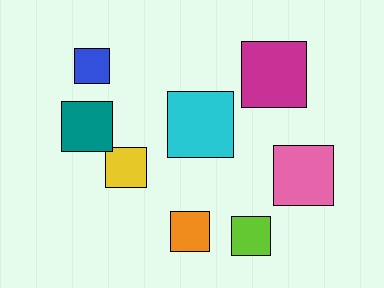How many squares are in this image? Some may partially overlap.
There are 8 squares.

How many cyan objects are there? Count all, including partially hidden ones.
There is 1 cyan object.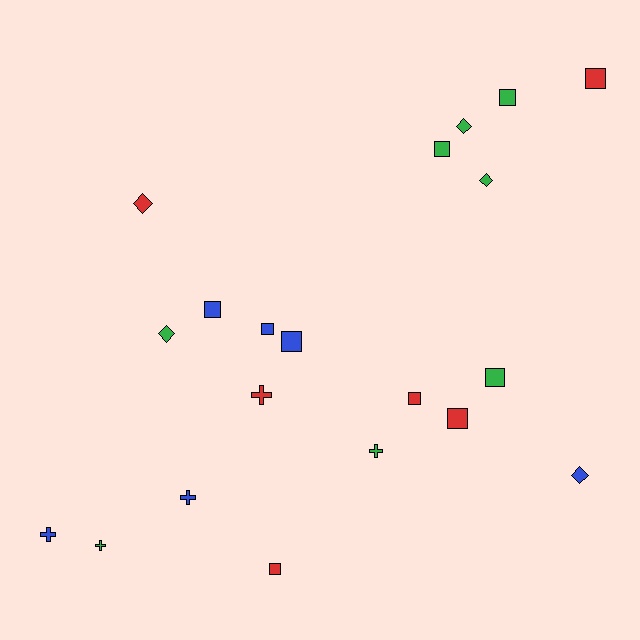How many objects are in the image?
There are 20 objects.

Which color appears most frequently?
Green, with 8 objects.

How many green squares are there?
There are 3 green squares.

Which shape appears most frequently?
Square, with 10 objects.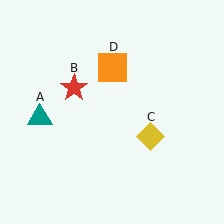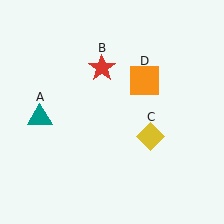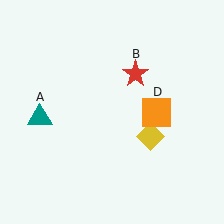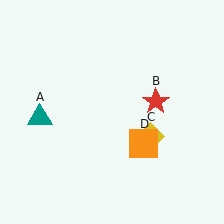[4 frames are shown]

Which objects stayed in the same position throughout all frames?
Teal triangle (object A) and yellow diamond (object C) remained stationary.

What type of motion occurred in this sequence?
The red star (object B), orange square (object D) rotated clockwise around the center of the scene.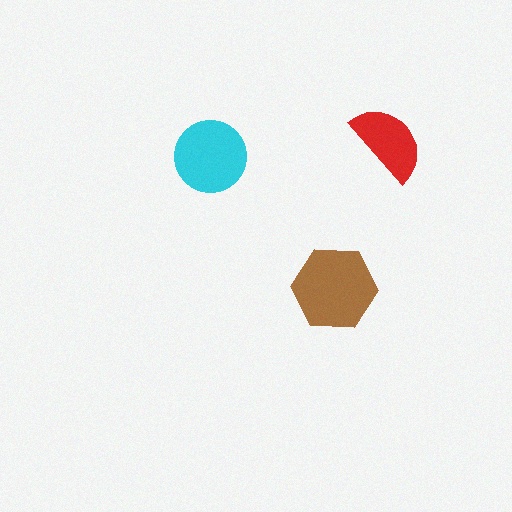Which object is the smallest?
The red semicircle.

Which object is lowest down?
The brown hexagon is bottommost.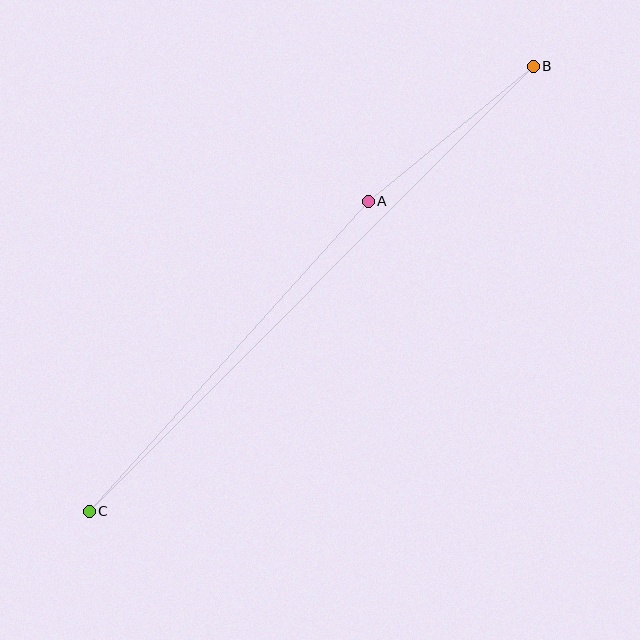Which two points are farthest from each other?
Points B and C are farthest from each other.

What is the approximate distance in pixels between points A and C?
The distance between A and C is approximately 417 pixels.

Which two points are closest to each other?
Points A and B are closest to each other.